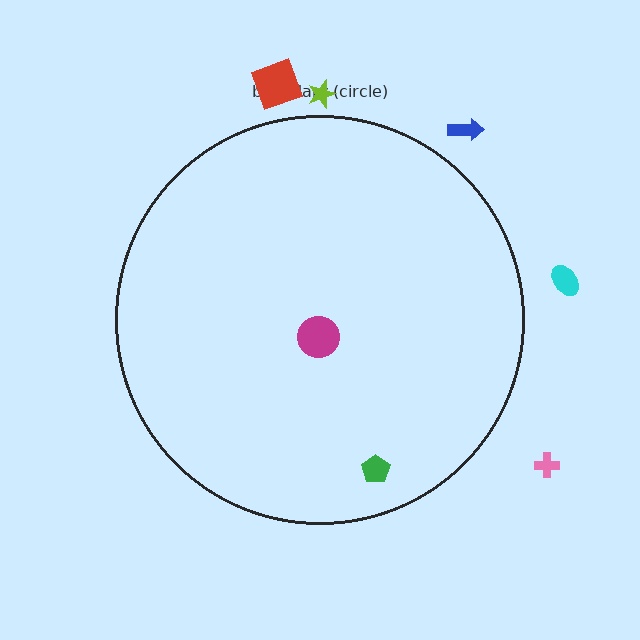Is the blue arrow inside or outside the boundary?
Outside.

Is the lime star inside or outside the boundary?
Outside.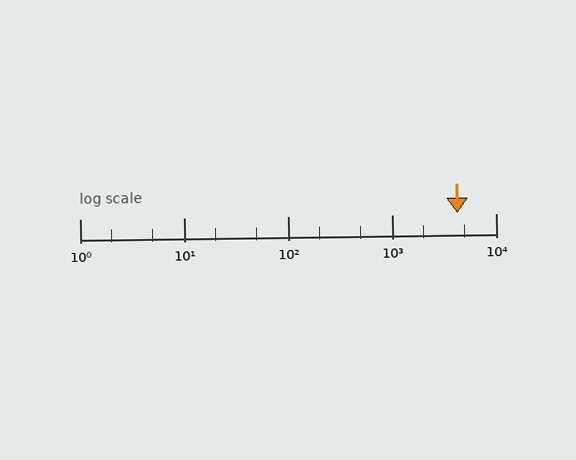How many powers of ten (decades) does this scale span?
The scale spans 4 decades, from 1 to 10000.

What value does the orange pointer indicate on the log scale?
The pointer indicates approximately 4300.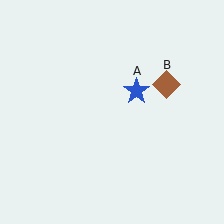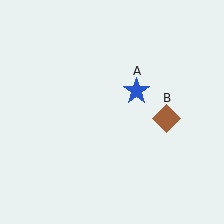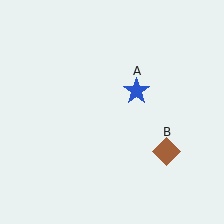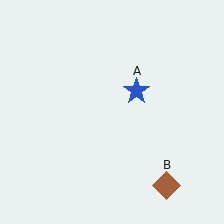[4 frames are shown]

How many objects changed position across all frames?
1 object changed position: brown diamond (object B).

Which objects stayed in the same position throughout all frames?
Blue star (object A) remained stationary.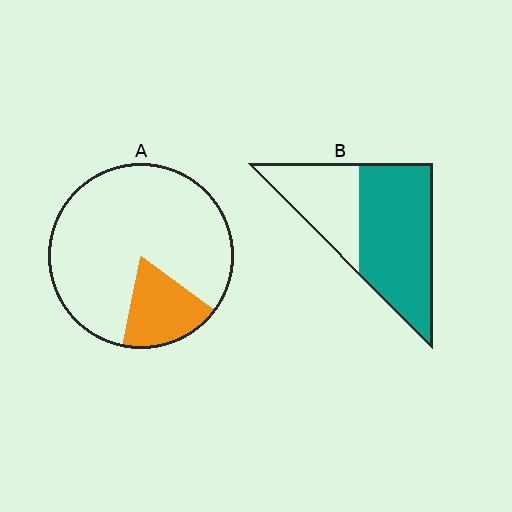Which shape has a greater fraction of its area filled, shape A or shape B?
Shape B.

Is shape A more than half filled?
No.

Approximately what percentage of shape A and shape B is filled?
A is approximately 20% and B is approximately 65%.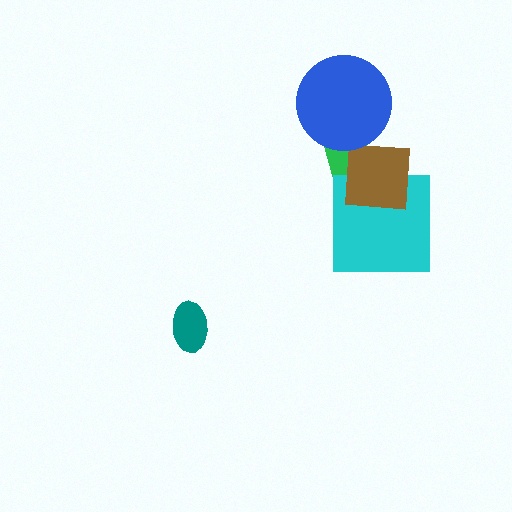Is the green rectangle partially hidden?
Yes, it is partially covered by another shape.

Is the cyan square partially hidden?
Yes, it is partially covered by another shape.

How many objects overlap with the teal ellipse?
0 objects overlap with the teal ellipse.